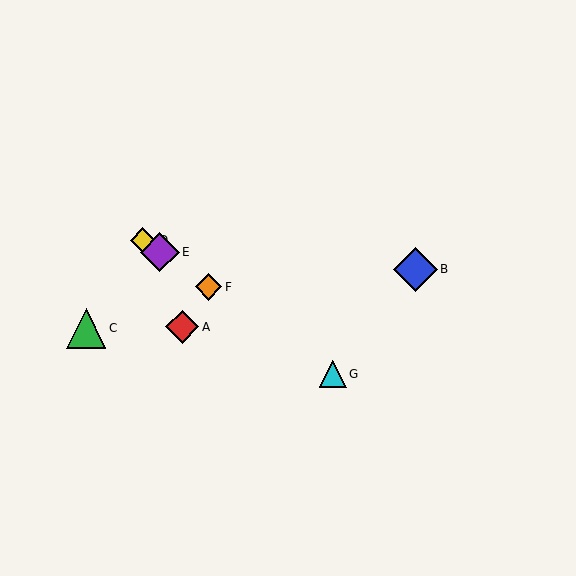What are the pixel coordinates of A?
Object A is at (182, 327).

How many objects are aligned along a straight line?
4 objects (D, E, F, G) are aligned along a straight line.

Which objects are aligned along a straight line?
Objects D, E, F, G are aligned along a straight line.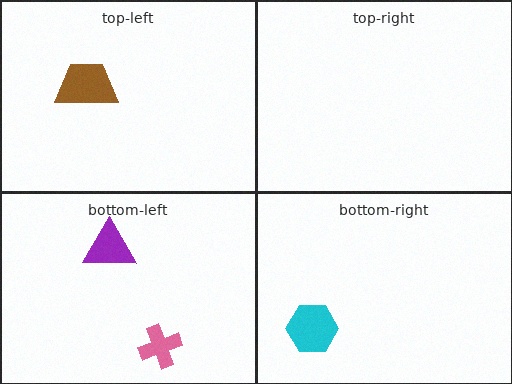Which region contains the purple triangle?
The bottom-left region.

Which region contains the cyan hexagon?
The bottom-right region.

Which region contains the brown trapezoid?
The top-left region.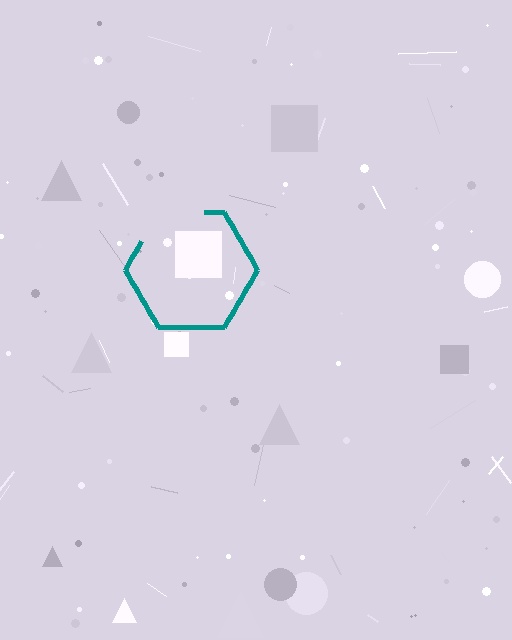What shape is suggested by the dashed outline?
The dashed outline suggests a hexagon.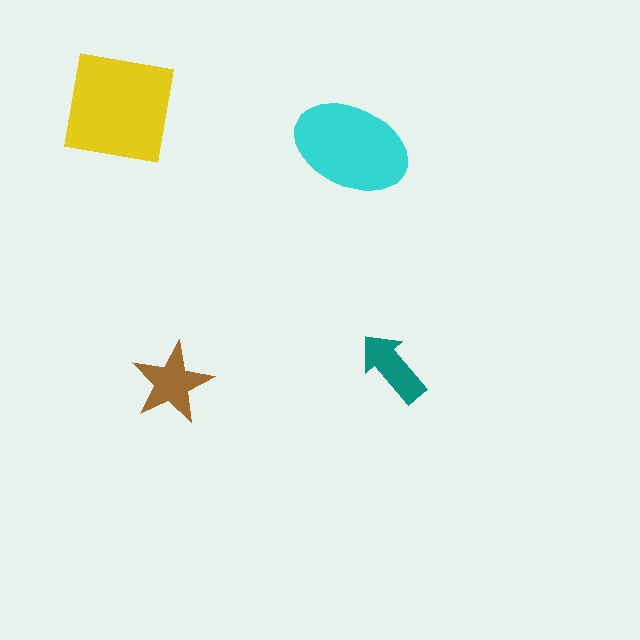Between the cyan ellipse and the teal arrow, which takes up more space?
The cyan ellipse.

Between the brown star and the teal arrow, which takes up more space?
The brown star.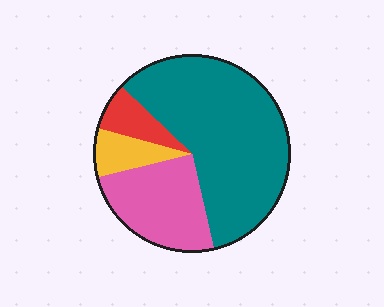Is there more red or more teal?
Teal.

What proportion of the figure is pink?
Pink covers about 25% of the figure.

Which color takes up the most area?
Teal, at roughly 60%.